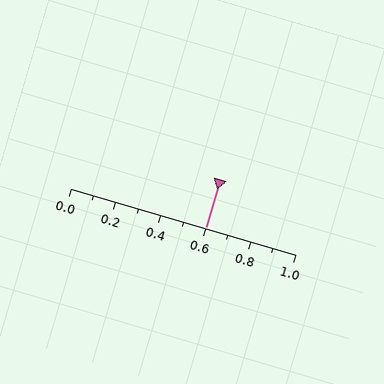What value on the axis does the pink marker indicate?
The marker indicates approximately 0.6.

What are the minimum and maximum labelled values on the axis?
The axis runs from 0.0 to 1.0.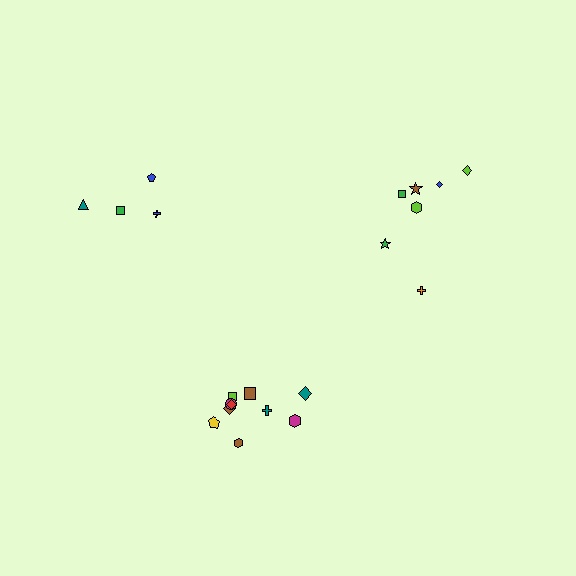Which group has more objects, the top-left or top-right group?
The top-right group.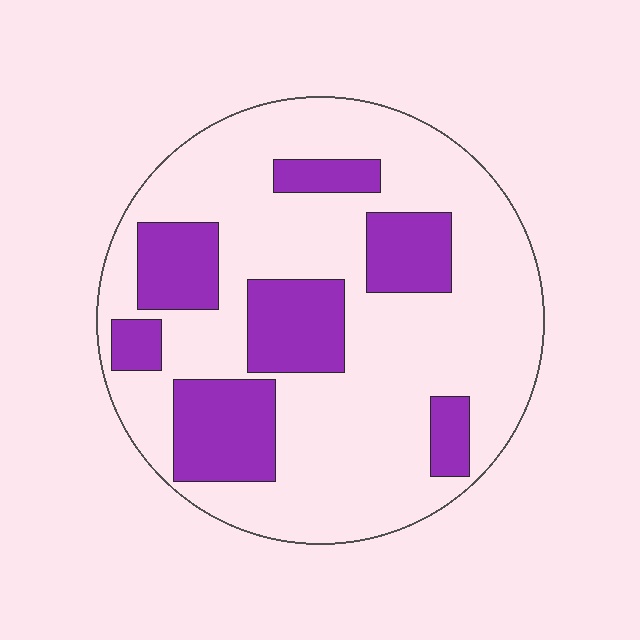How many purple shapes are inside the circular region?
7.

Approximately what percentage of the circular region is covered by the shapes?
Approximately 30%.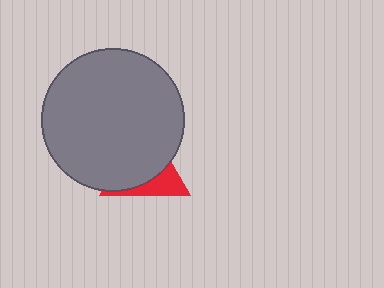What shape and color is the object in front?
The object in front is a gray circle.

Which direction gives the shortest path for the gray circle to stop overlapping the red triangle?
Moving toward the upper-left gives the shortest separation.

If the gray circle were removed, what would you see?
You would see the complete red triangle.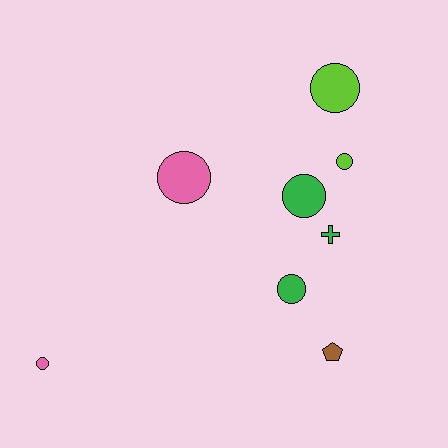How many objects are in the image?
There are 8 objects.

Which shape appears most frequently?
Circle, with 6 objects.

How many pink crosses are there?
There are no pink crosses.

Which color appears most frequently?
Green, with 3 objects.